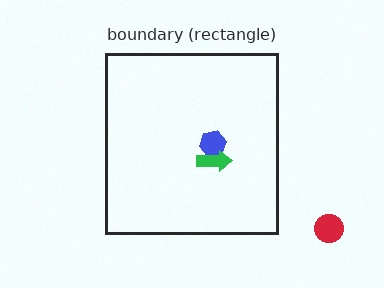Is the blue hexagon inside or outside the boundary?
Inside.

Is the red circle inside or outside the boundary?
Outside.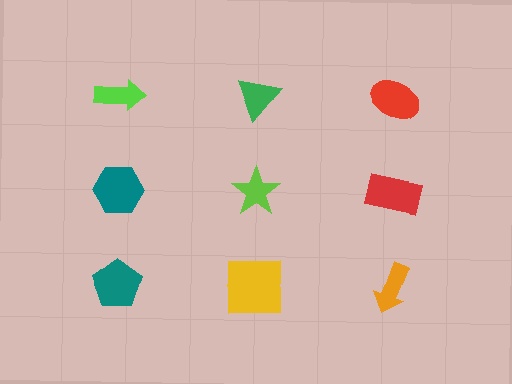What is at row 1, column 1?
A lime arrow.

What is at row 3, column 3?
An orange arrow.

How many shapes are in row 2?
3 shapes.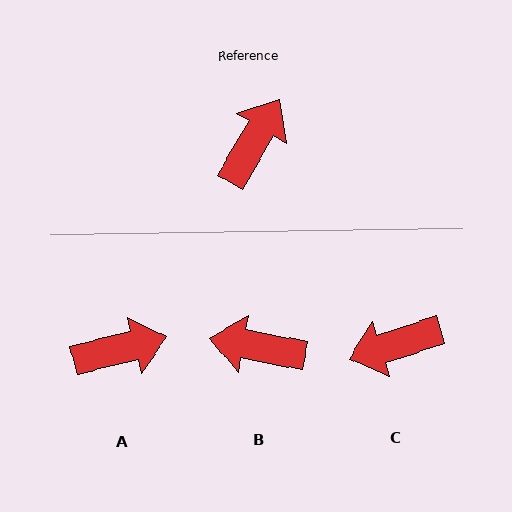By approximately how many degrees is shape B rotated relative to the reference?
Approximately 110 degrees counter-clockwise.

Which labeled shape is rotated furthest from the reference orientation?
C, about 138 degrees away.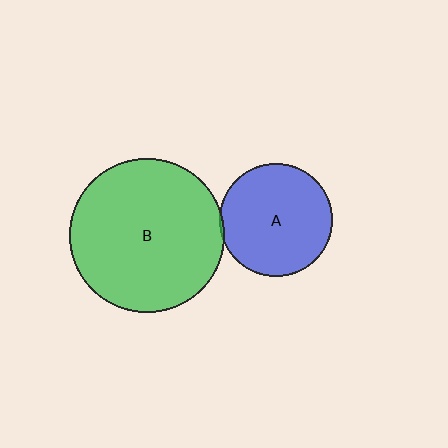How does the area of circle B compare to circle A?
Approximately 1.9 times.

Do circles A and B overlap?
Yes.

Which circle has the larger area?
Circle B (green).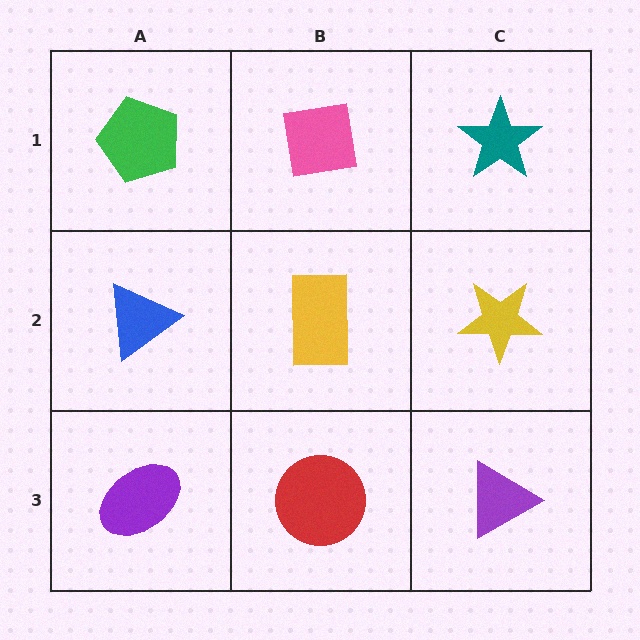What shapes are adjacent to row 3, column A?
A blue triangle (row 2, column A), a red circle (row 3, column B).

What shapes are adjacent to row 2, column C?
A teal star (row 1, column C), a purple triangle (row 3, column C), a yellow rectangle (row 2, column B).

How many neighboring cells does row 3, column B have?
3.